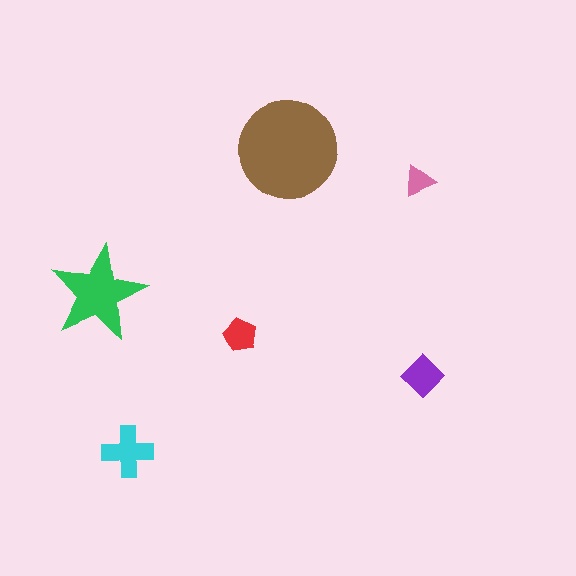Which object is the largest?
The brown circle.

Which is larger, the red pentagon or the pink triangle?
The red pentagon.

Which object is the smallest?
The pink triangle.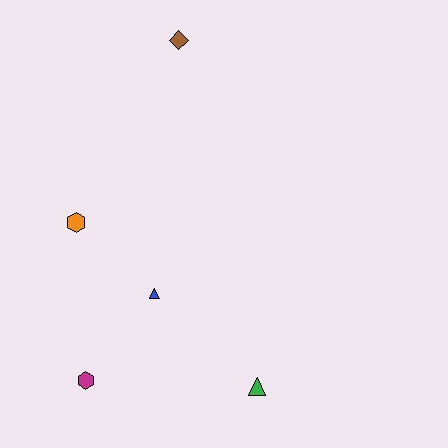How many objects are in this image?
There are 5 objects.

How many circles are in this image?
There are no circles.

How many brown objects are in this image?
There is 1 brown object.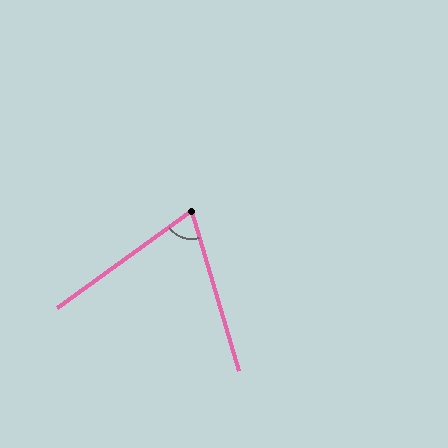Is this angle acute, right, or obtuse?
It is acute.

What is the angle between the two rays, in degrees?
Approximately 71 degrees.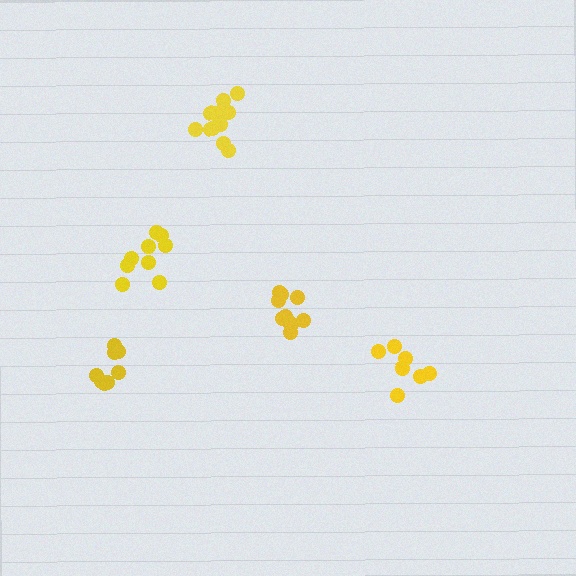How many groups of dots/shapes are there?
There are 5 groups.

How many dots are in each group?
Group 1: 8 dots, Group 2: 12 dots, Group 3: 7 dots, Group 4: 10 dots, Group 5: 9 dots (46 total).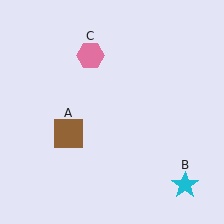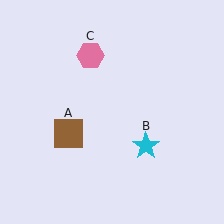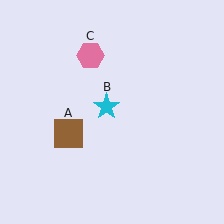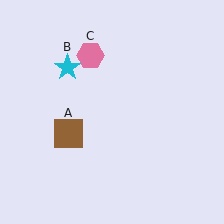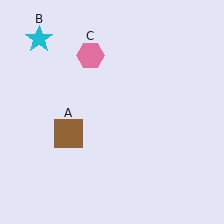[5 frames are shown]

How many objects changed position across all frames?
1 object changed position: cyan star (object B).